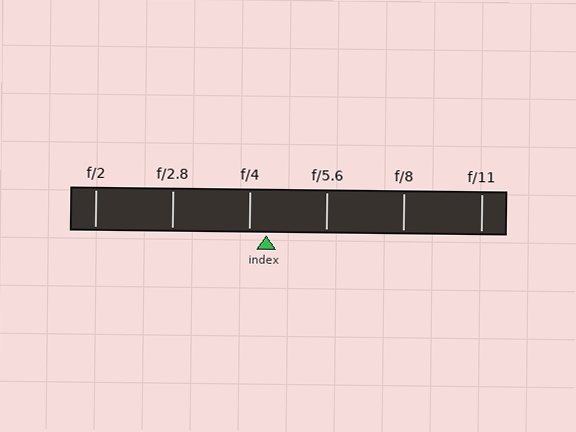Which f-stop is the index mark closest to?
The index mark is closest to f/4.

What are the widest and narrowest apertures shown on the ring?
The widest aperture shown is f/2 and the narrowest is f/11.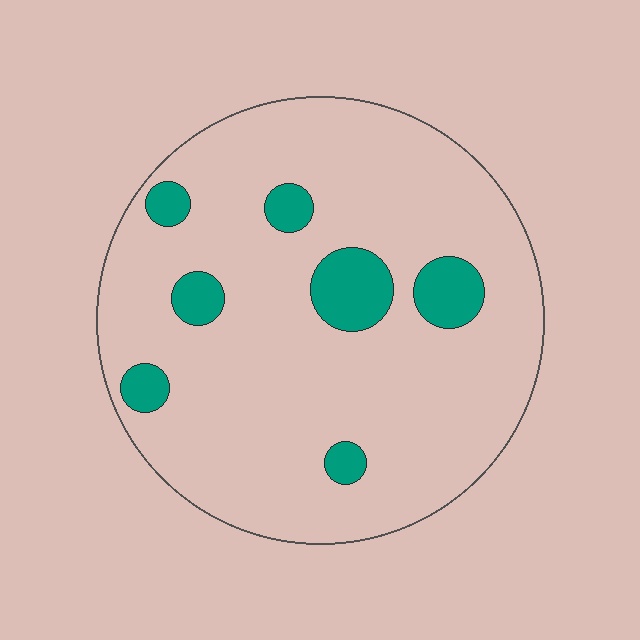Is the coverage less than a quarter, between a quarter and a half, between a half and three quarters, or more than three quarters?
Less than a quarter.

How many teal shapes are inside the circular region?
7.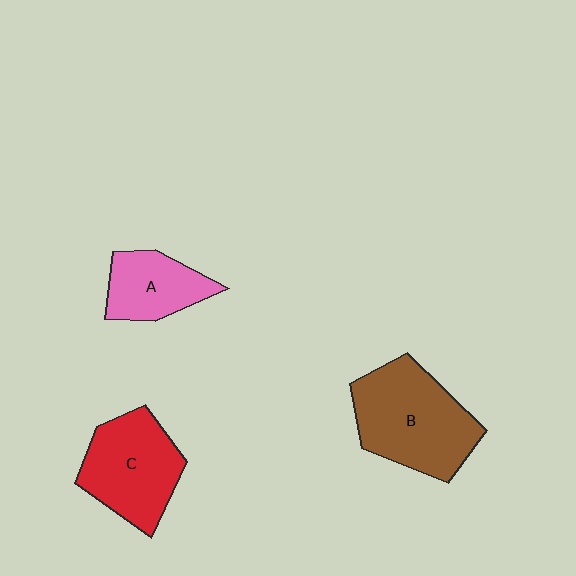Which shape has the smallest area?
Shape A (pink).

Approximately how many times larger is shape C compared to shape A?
Approximately 1.5 times.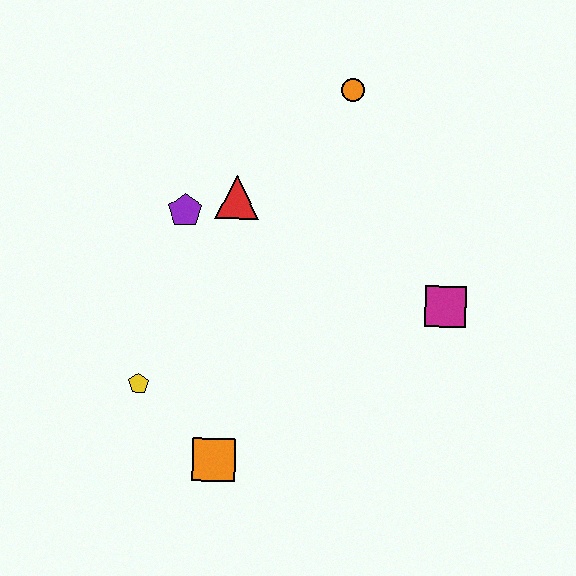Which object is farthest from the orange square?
The orange circle is farthest from the orange square.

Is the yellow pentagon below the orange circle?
Yes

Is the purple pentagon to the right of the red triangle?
No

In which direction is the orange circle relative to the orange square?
The orange circle is above the orange square.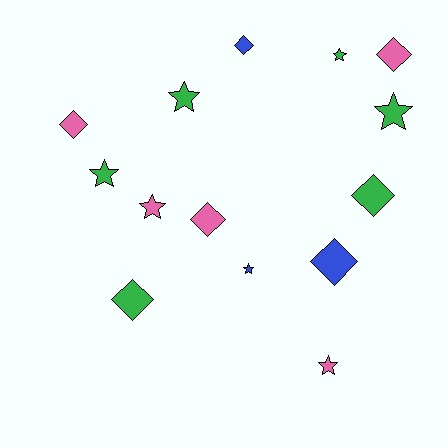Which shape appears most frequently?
Star, with 7 objects.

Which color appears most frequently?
Green, with 6 objects.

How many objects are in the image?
There are 14 objects.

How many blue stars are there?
There is 1 blue star.